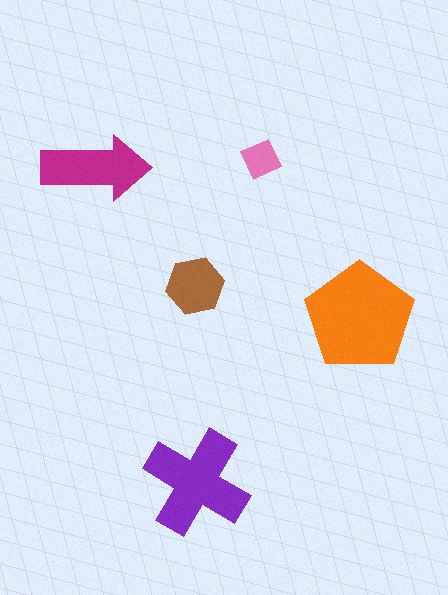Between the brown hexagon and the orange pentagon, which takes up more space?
The orange pentagon.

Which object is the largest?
The orange pentagon.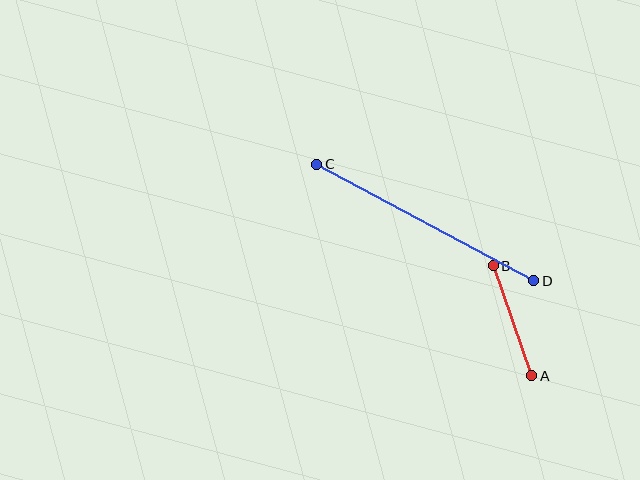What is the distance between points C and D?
The distance is approximately 246 pixels.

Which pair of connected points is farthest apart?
Points C and D are farthest apart.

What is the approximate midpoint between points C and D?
The midpoint is at approximately (425, 222) pixels.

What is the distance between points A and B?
The distance is approximately 116 pixels.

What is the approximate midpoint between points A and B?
The midpoint is at approximately (513, 321) pixels.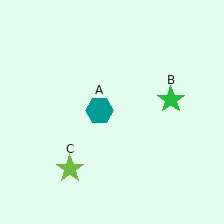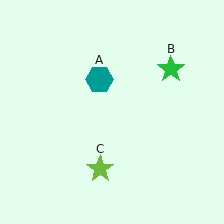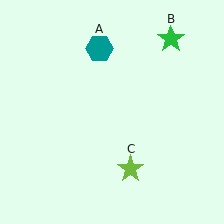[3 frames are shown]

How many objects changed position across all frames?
3 objects changed position: teal hexagon (object A), green star (object B), lime star (object C).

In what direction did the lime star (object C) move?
The lime star (object C) moved right.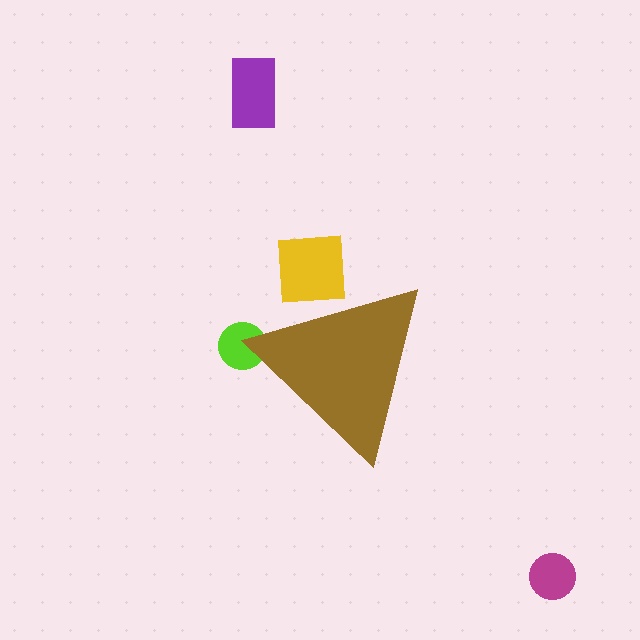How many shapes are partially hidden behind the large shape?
2 shapes are partially hidden.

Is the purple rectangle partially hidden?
No, the purple rectangle is fully visible.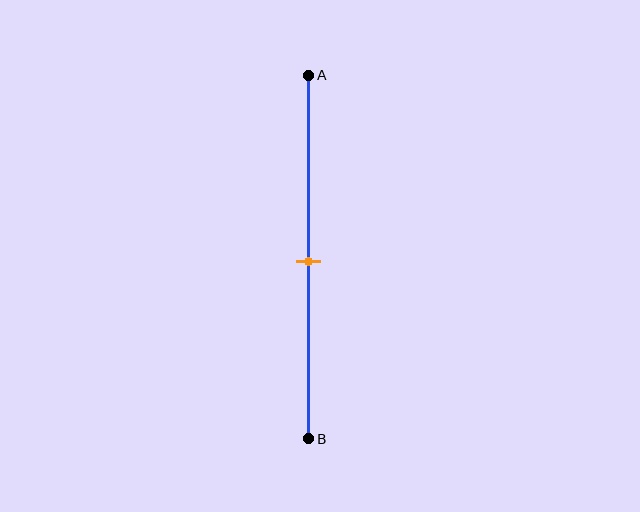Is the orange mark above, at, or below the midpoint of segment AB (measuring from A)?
The orange mark is approximately at the midpoint of segment AB.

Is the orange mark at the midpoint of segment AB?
Yes, the mark is approximately at the midpoint.